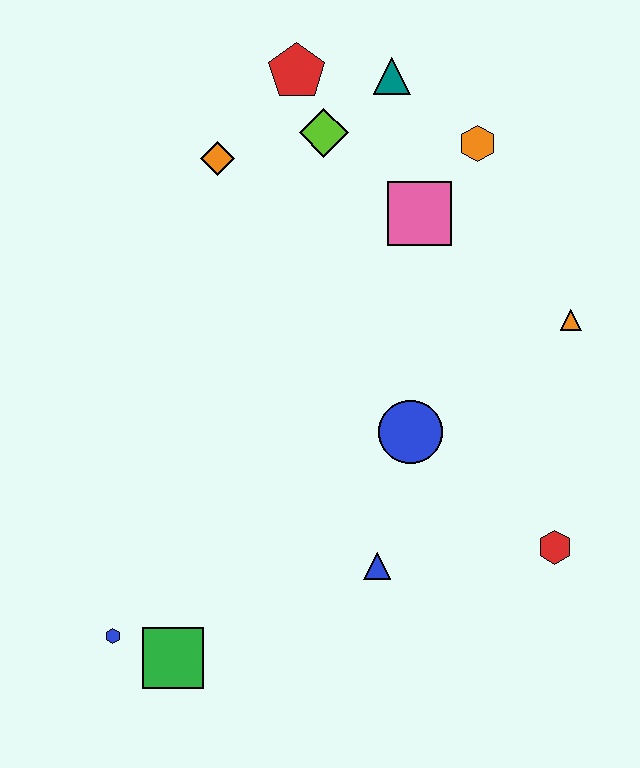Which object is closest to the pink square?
The orange hexagon is closest to the pink square.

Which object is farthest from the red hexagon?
The red pentagon is farthest from the red hexagon.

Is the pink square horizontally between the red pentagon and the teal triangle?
No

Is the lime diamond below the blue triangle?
No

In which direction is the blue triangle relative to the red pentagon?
The blue triangle is below the red pentagon.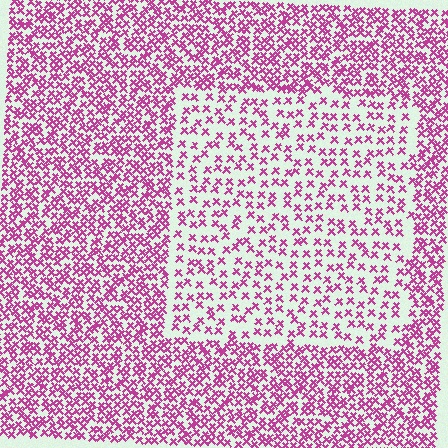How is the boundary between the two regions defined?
The boundary is defined by a change in element density (approximately 2.0x ratio). All elements are the same color, size, and shape.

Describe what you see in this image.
The image contains small magenta elements arranged at two different densities. A rectangle-shaped region is visible where the elements are less densely packed than the surrounding area.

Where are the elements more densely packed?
The elements are more densely packed outside the rectangle boundary.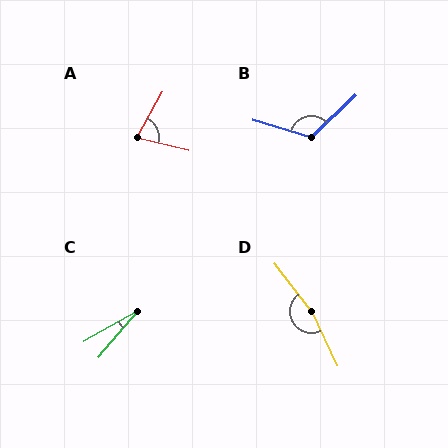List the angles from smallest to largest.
C (20°), A (74°), B (120°), D (168°).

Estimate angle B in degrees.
Approximately 120 degrees.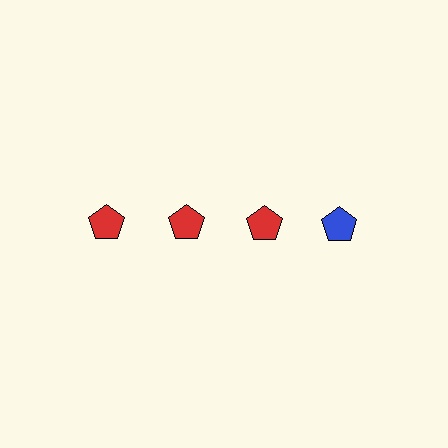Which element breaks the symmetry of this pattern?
The blue pentagon in the top row, second from right column breaks the symmetry. All other shapes are red pentagons.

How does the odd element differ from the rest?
It has a different color: blue instead of red.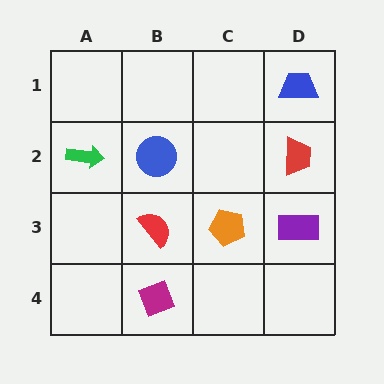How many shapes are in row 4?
1 shape.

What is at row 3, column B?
A red semicircle.